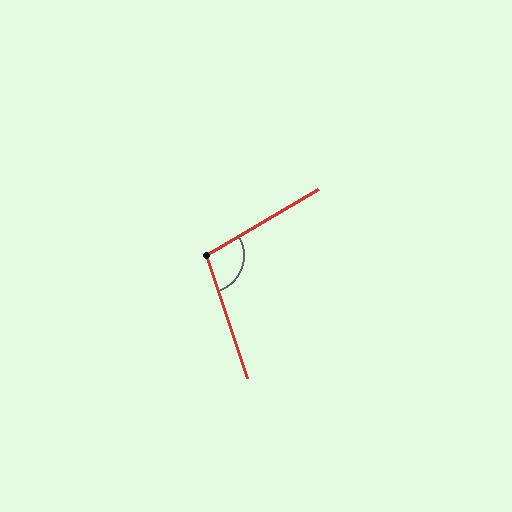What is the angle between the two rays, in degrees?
Approximately 102 degrees.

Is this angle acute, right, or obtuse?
It is obtuse.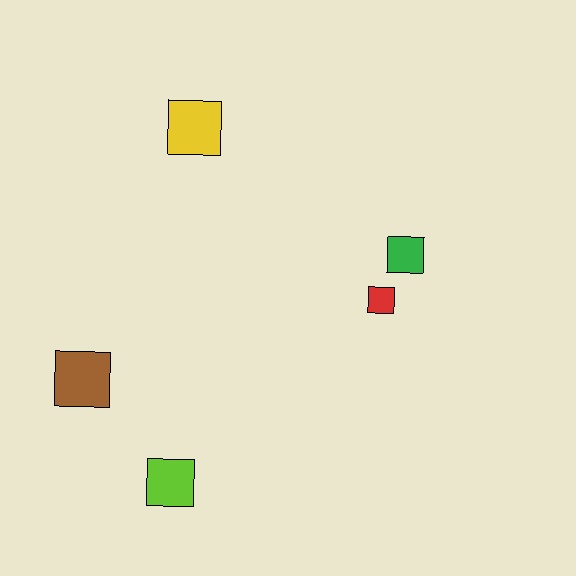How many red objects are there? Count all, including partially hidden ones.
There is 1 red object.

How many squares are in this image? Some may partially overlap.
There are 5 squares.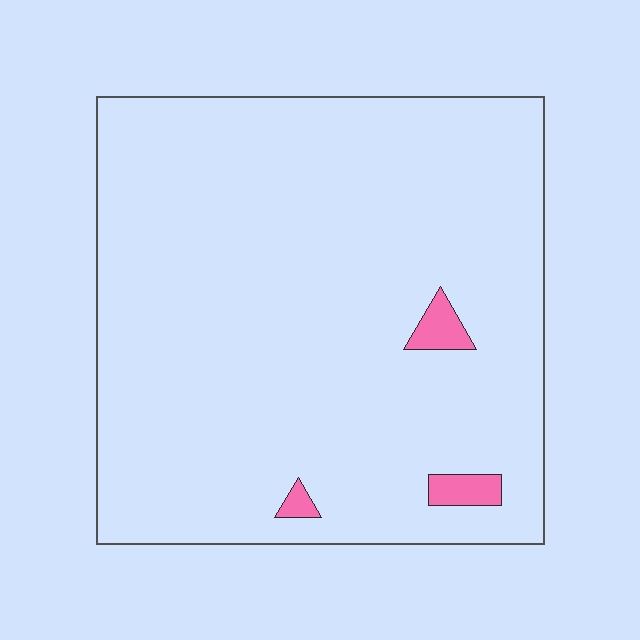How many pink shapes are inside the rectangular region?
3.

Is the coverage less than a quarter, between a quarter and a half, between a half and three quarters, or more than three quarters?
Less than a quarter.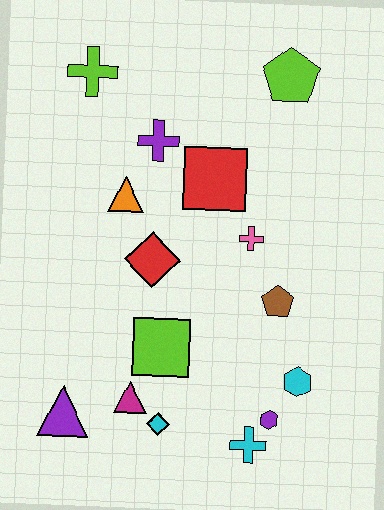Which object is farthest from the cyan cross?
The lime cross is farthest from the cyan cross.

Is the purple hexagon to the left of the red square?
No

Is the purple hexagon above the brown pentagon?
No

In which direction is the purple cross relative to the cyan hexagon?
The purple cross is above the cyan hexagon.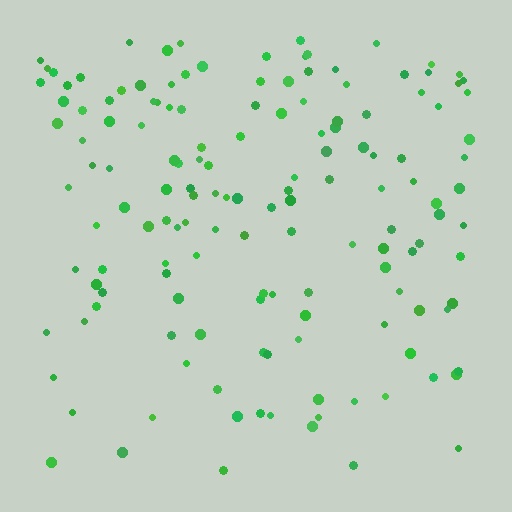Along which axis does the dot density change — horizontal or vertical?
Vertical.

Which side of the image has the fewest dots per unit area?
The bottom.